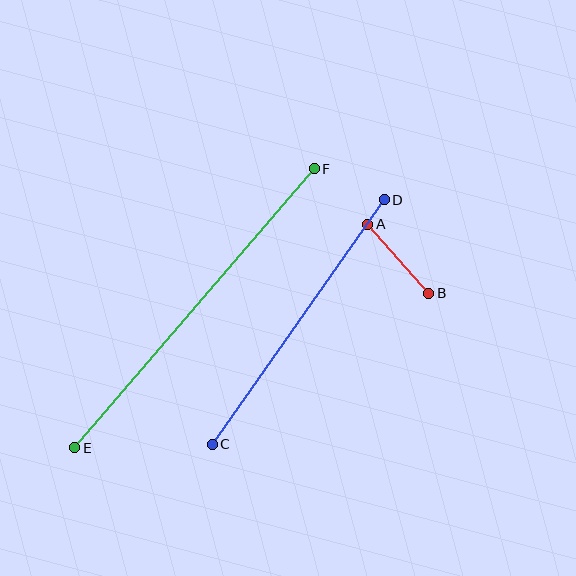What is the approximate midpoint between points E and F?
The midpoint is at approximately (194, 308) pixels.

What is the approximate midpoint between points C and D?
The midpoint is at approximately (298, 322) pixels.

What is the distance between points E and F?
The distance is approximately 368 pixels.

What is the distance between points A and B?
The distance is approximately 92 pixels.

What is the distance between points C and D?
The distance is approximately 299 pixels.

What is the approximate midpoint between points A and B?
The midpoint is at approximately (398, 259) pixels.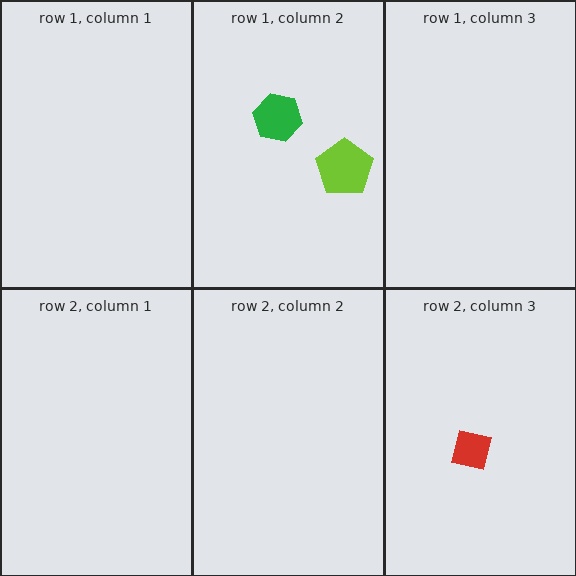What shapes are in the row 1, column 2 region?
The green hexagon, the lime pentagon.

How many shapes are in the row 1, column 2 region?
2.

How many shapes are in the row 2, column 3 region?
1.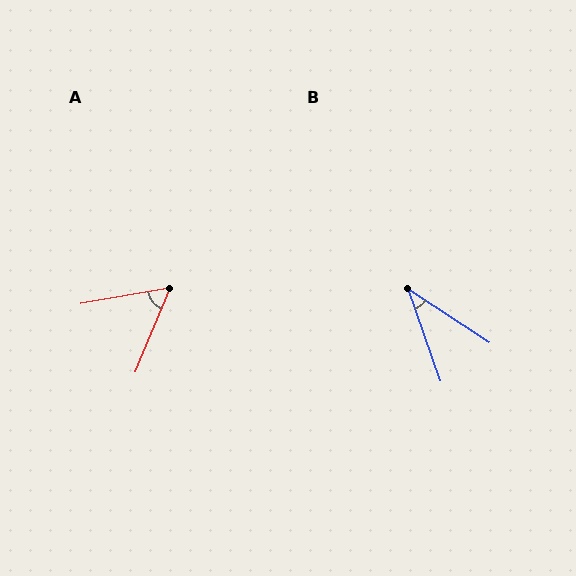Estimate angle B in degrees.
Approximately 37 degrees.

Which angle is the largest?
A, at approximately 57 degrees.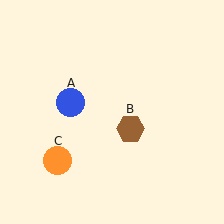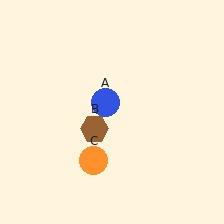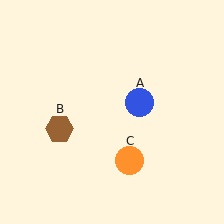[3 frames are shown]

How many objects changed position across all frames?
3 objects changed position: blue circle (object A), brown hexagon (object B), orange circle (object C).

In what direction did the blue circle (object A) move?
The blue circle (object A) moved right.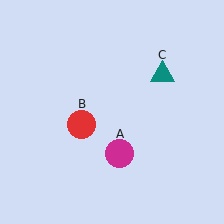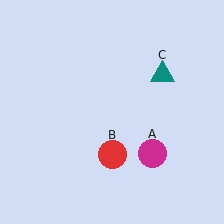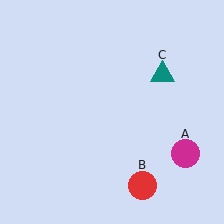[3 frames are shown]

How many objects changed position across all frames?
2 objects changed position: magenta circle (object A), red circle (object B).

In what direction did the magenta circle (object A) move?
The magenta circle (object A) moved right.